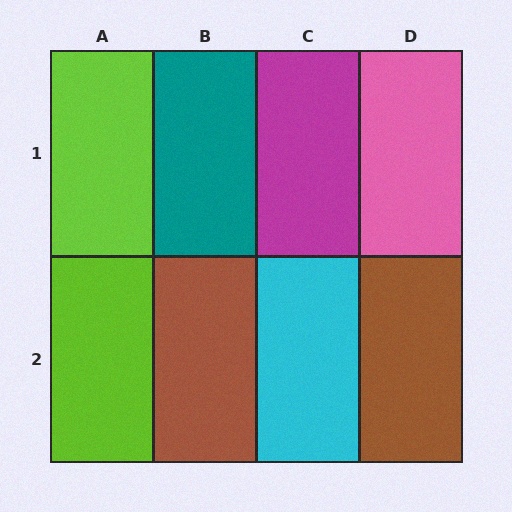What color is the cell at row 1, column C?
Magenta.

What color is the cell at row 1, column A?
Lime.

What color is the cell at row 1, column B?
Teal.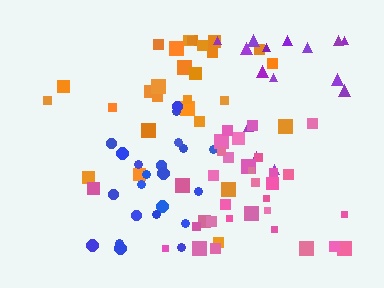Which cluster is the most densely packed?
Blue.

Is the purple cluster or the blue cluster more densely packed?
Blue.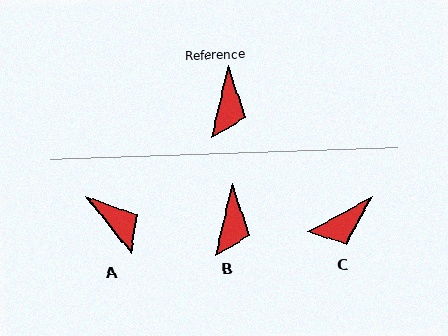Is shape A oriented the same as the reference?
No, it is off by about 52 degrees.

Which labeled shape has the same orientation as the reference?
B.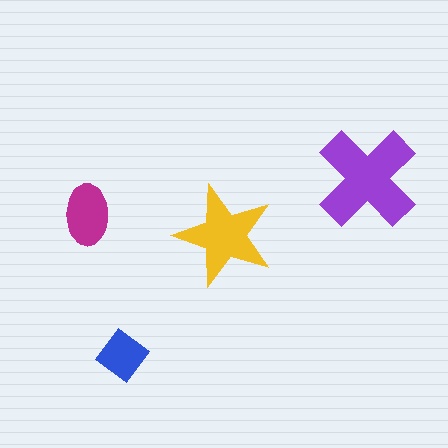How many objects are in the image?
There are 4 objects in the image.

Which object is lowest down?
The blue diamond is bottommost.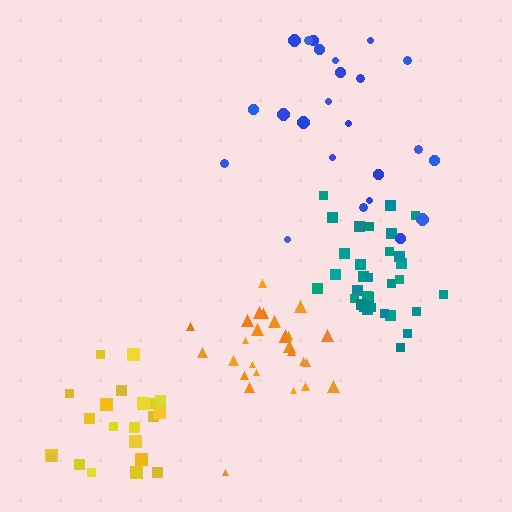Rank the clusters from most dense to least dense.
teal, orange, yellow, blue.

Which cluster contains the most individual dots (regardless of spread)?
Teal (32).